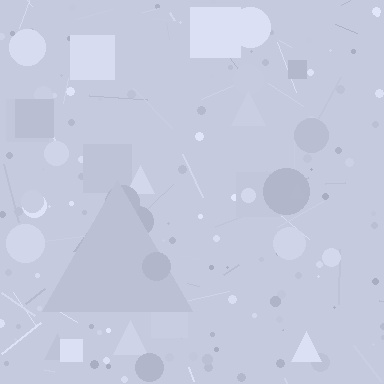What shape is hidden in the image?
A triangle is hidden in the image.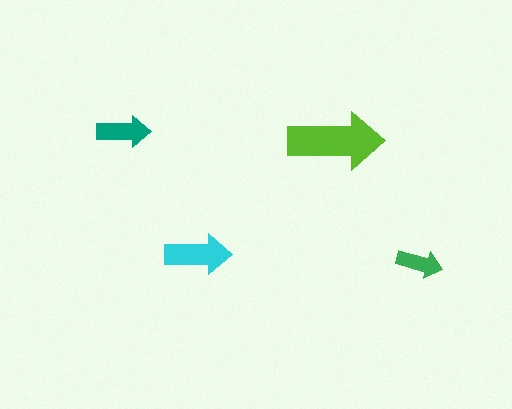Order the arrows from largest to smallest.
the lime one, the cyan one, the teal one, the green one.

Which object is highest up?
The teal arrow is topmost.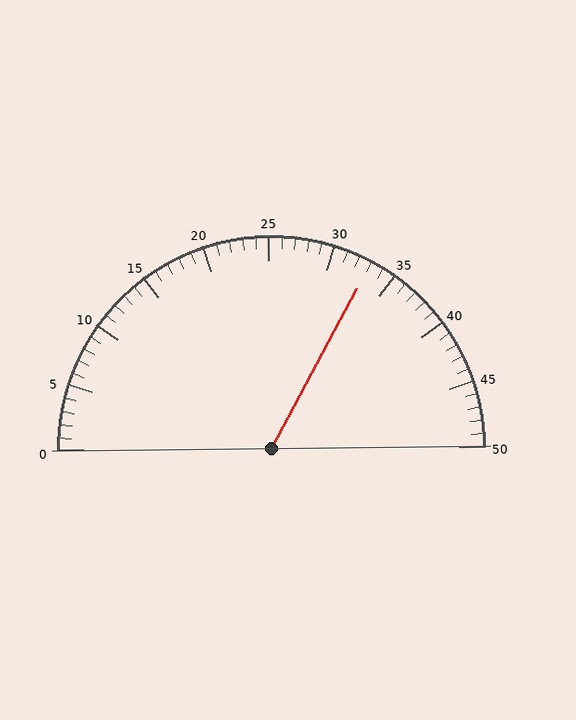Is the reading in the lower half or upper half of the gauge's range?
The reading is in the upper half of the range (0 to 50).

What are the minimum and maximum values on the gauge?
The gauge ranges from 0 to 50.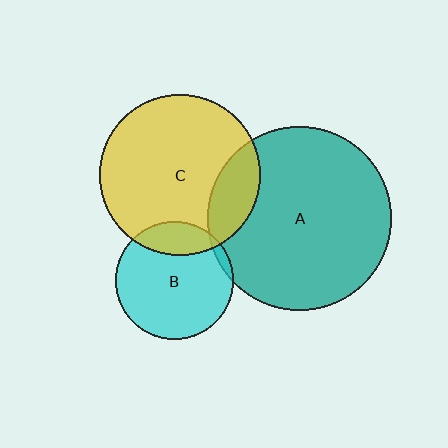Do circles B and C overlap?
Yes.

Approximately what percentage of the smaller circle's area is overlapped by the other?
Approximately 20%.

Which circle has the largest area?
Circle A (teal).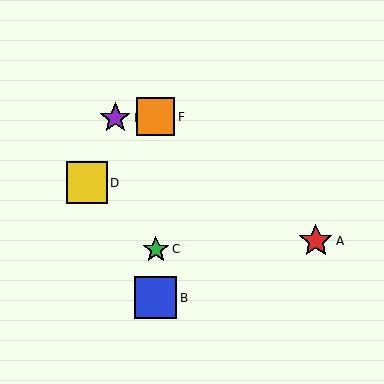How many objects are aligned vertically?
3 objects (B, C, F) are aligned vertically.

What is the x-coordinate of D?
Object D is at x≈87.